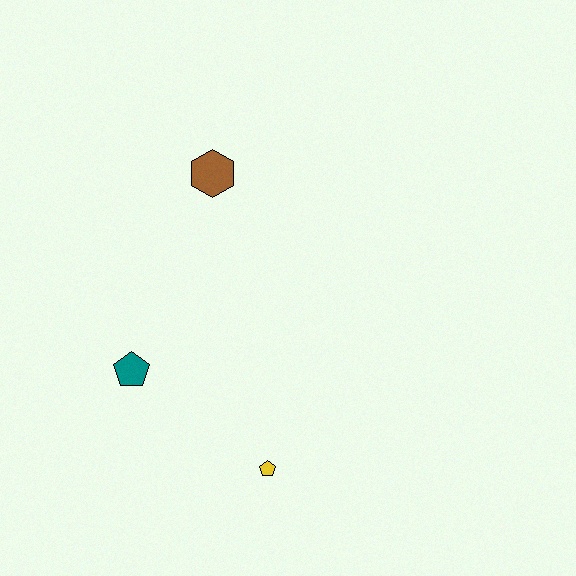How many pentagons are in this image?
There are 2 pentagons.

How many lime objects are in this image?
There are no lime objects.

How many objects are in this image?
There are 3 objects.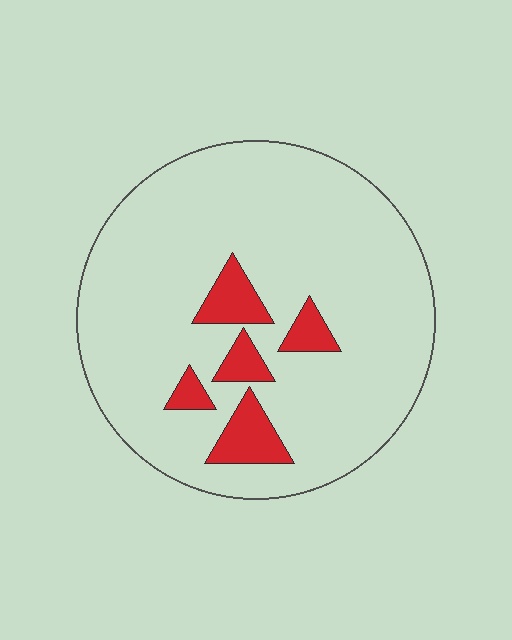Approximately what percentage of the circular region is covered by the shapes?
Approximately 10%.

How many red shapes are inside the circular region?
5.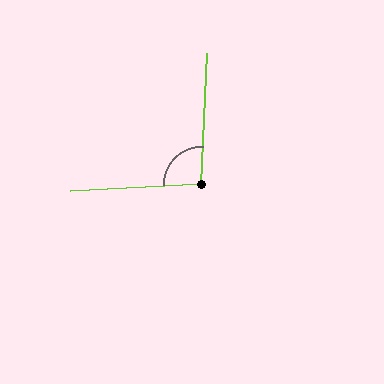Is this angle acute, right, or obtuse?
It is obtuse.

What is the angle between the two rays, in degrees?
Approximately 96 degrees.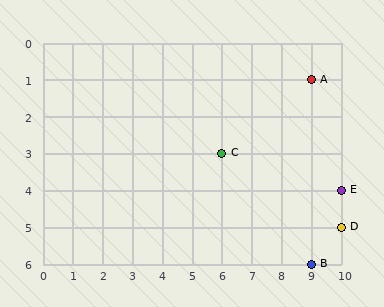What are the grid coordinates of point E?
Point E is at grid coordinates (10, 4).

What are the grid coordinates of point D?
Point D is at grid coordinates (10, 5).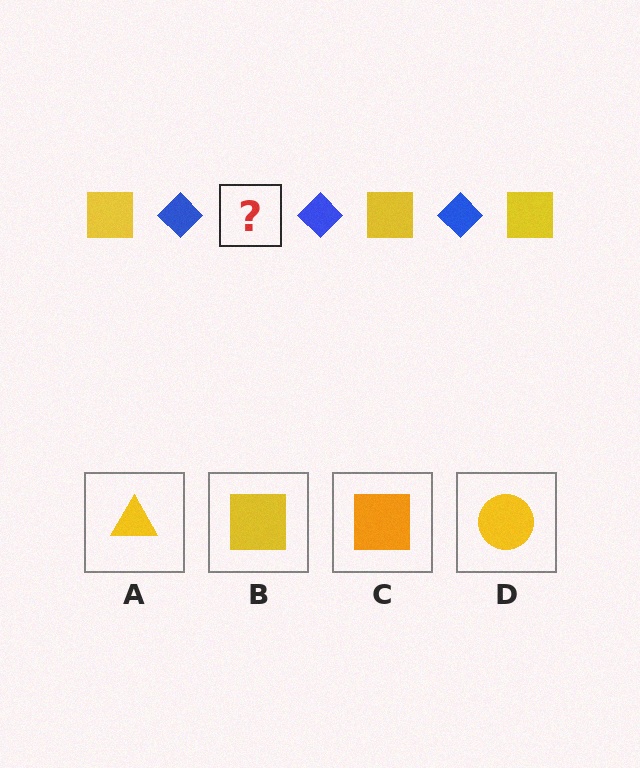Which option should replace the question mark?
Option B.